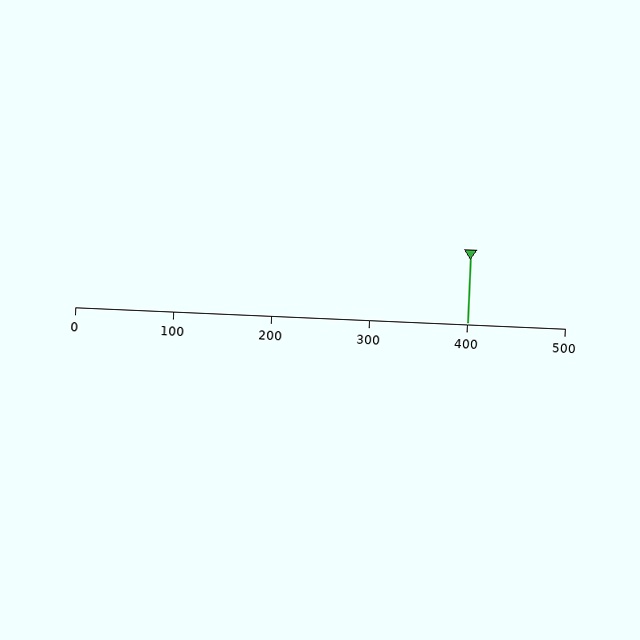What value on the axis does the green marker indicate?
The marker indicates approximately 400.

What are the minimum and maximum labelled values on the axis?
The axis runs from 0 to 500.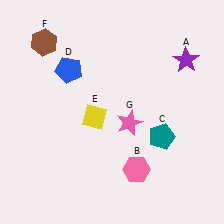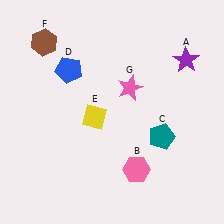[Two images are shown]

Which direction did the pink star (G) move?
The pink star (G) moved up.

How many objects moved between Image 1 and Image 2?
1 object moved between the two images.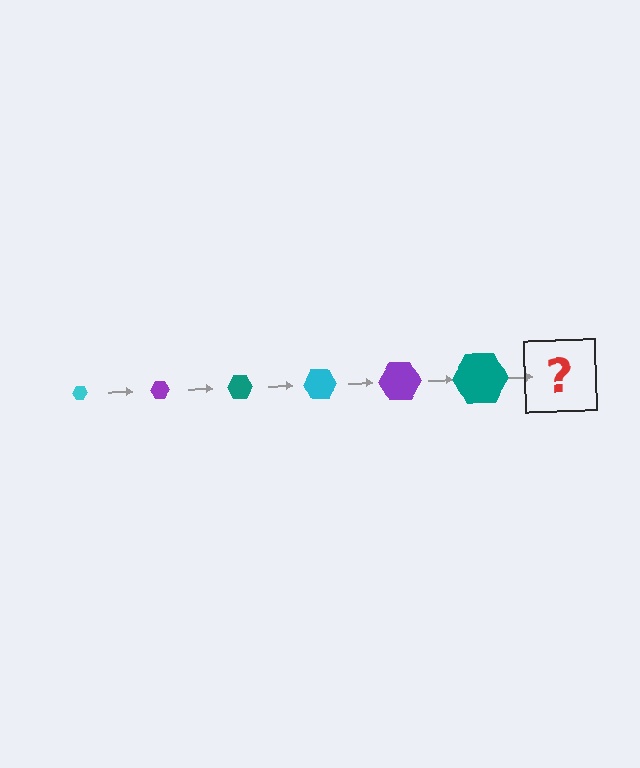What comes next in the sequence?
The next element should be a cyan hexagon, larger than the previous one.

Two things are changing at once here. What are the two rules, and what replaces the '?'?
The two rules are that the hexagon grows larger each step and the color cycles through cyan, purple, and teal. The '?' should be a cyan hexagon, larger than the previous one.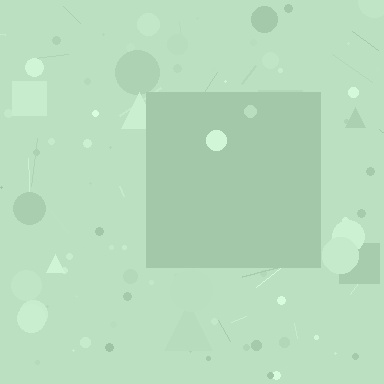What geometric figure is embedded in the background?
A square is embedded in the background.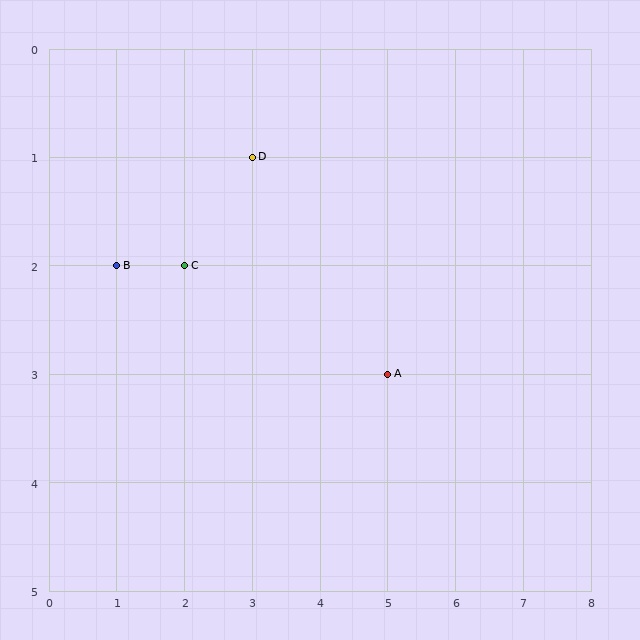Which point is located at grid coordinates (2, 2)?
Point C is at (2, 2).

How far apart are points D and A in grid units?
Points D and A are 2 columns and 2 rows apart (about 2.8 grid units diagonally).